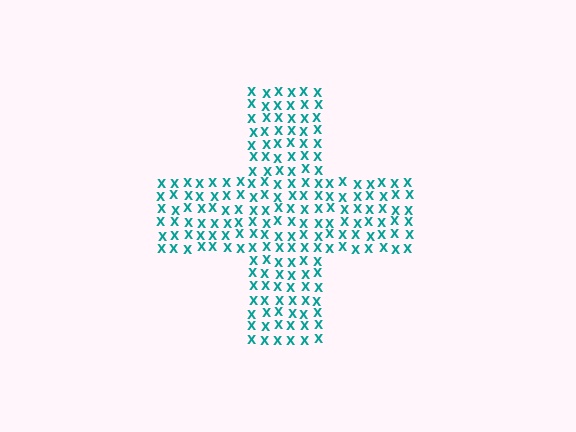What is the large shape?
The large shape is a cross.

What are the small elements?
The small elements are letter X's.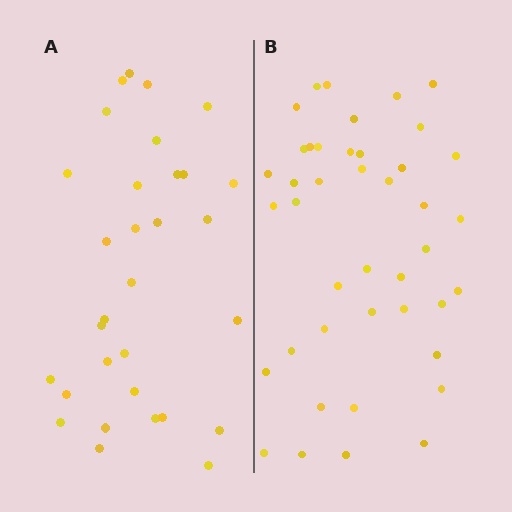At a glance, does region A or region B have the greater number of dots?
Region B (the right region) has more dots.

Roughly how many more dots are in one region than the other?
Region B has roughly 12 or so more dots than region A.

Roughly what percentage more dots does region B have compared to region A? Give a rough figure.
About 35% more.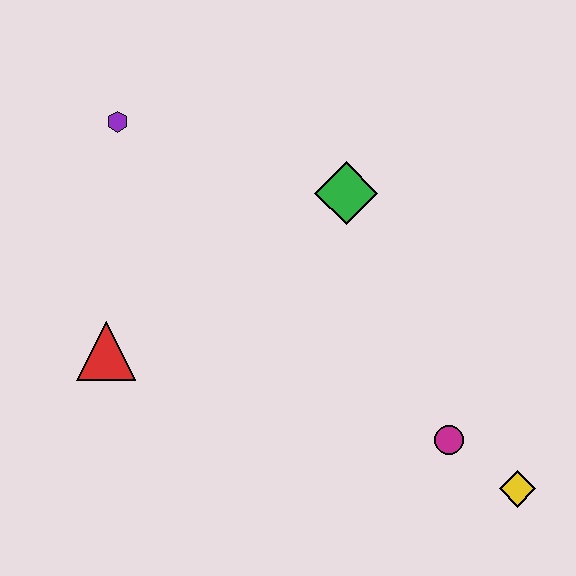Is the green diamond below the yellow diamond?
No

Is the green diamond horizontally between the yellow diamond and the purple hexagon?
Yes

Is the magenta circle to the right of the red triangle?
Yes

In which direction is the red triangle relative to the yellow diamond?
The red triangle is to the left of the yellow diamond.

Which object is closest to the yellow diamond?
The magenta circle is closest to the yellow diamond.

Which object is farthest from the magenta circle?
The purple hexagon is farthest from the magenta circle.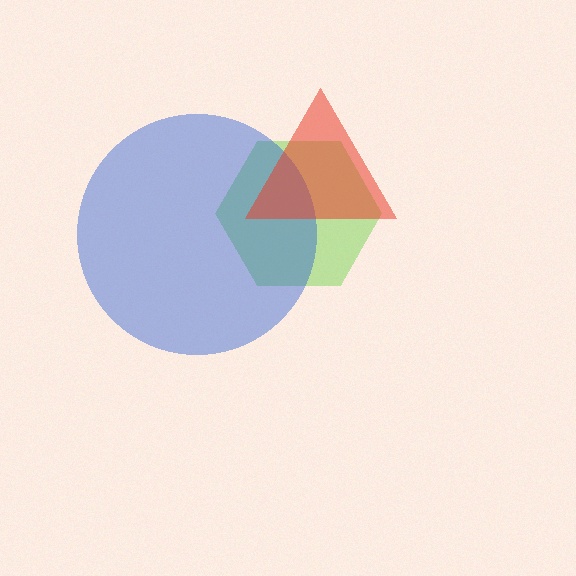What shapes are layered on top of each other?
The layered shapes are: a lime hexagon, a blue circle, a red triangle.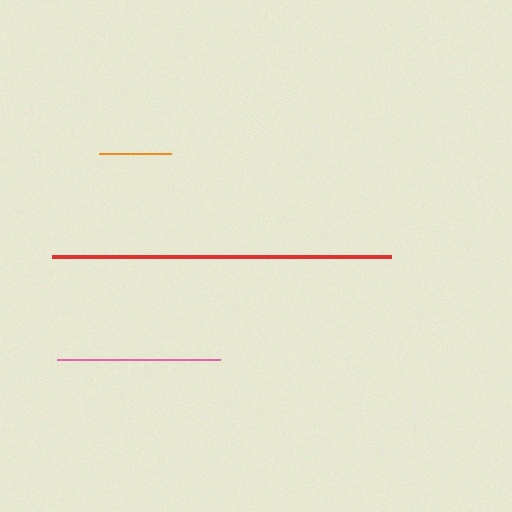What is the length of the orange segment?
The orange segment is approximately 72 pixels long.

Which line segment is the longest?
The red line is the longest at approximately 339 pixels.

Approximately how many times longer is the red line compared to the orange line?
The red line is approximately 4.7 times the length of the orange line.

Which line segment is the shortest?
The orange line is the shortest at approximately 72 pixels.